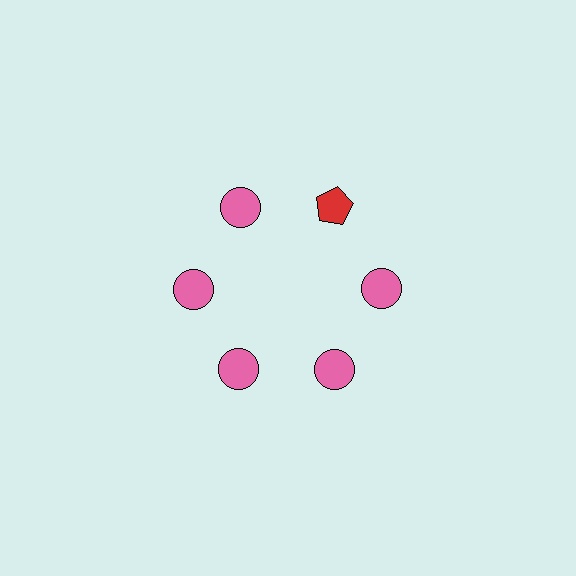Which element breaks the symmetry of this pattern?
The red pentagon at roughly the 1 o'clock position breaks the symmetry. All other shapes are pink circles.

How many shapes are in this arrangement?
There are 6 shapes arranged in a ring pattern.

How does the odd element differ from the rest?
It differs in both color (red instead of pink) and shape (pentagon instead of circle).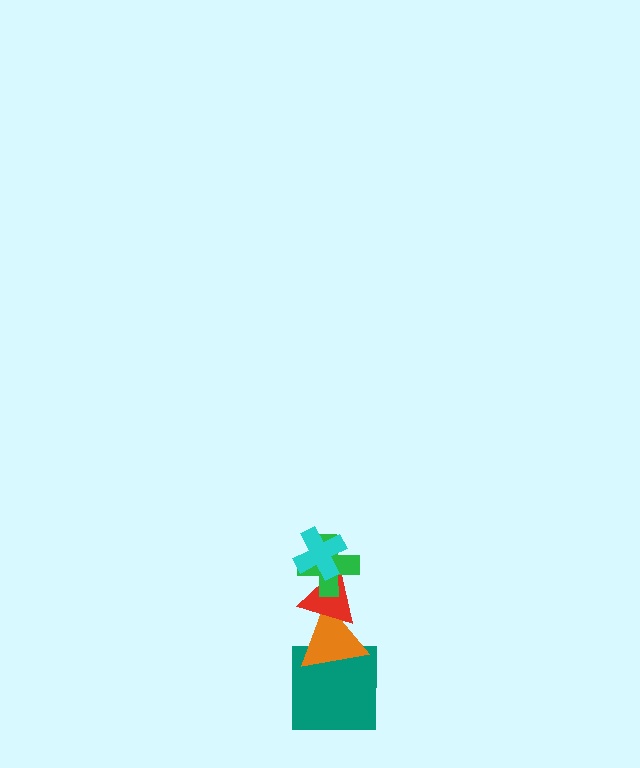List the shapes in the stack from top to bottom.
From top to bottom: the cyan cross, the green cross, the red triangle, the orange triangle, the teal square.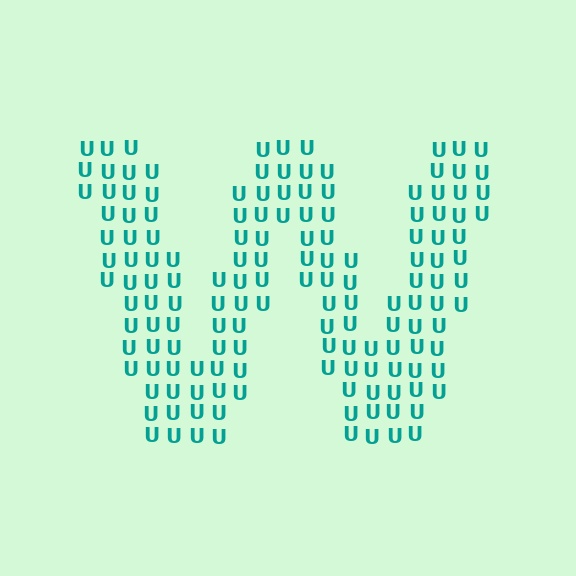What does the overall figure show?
The overall figure shows the letter W.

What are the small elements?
The small elements are letter U's.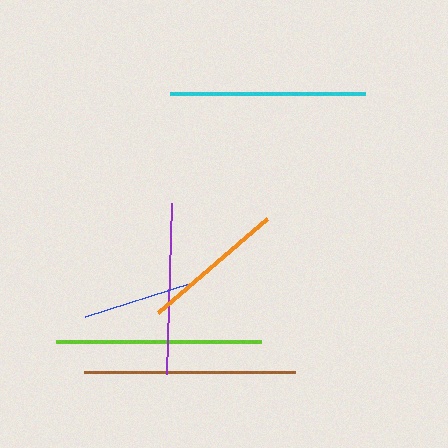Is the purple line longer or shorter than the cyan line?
The cyan line is longer than the purple line.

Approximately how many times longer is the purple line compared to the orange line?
The purple line is approximately 1.2 times the length of the orange line.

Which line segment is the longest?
The brown line is the longest at approximately 211 pixels.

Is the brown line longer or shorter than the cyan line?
The brown line is longer than the cyan line.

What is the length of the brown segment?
The brown segment is approximately 211 pixels long.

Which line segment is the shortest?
The blue line is the shortest at approximately 112 pixels.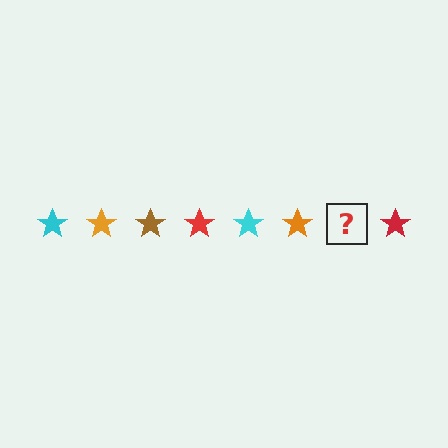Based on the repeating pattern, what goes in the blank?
The blank should be a brown star.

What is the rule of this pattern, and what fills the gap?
The rule is that the pattern cycles through cyan, orange, brown, red stars. The gap should be filled with a brown star.